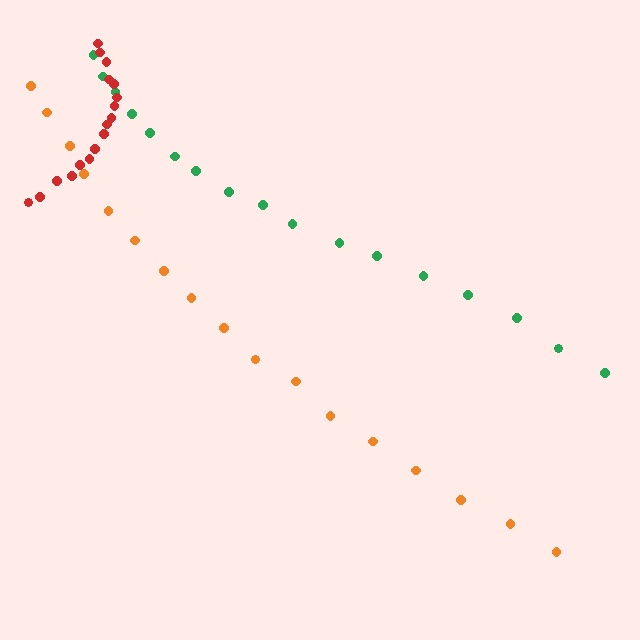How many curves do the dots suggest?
There are 3 distinct paths.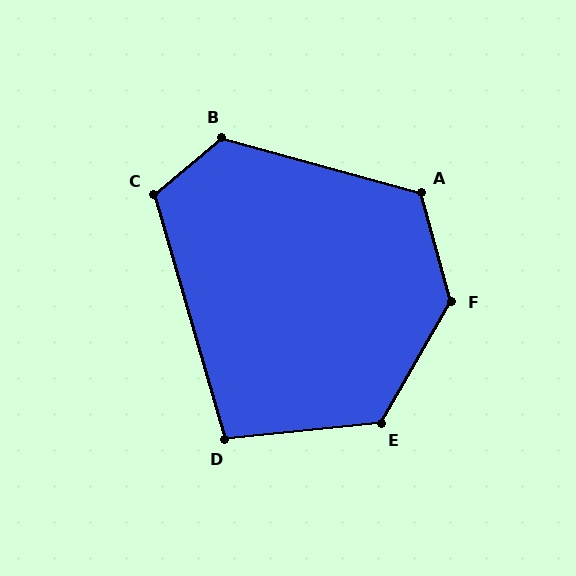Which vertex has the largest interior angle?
F, at approximately 134 degrees.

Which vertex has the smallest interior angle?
D, at approximately 100 degrees.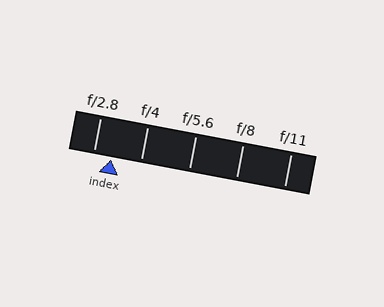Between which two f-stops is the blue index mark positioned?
The index mark is between f/2.8 and f/4.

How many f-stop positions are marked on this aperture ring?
There are 5 f-stop positions marked.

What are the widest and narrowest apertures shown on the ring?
The widest aperture shown is f/2.8 and the narrowest is f/11.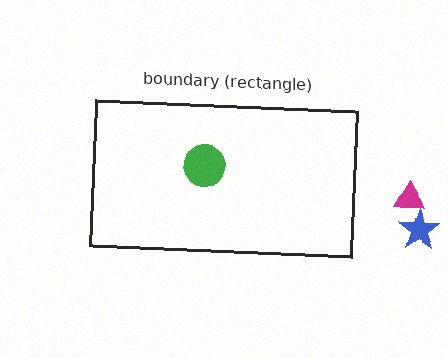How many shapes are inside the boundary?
1 inside, 2 outside.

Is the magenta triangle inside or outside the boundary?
Outside.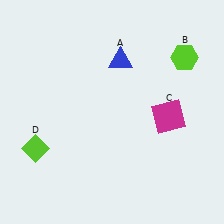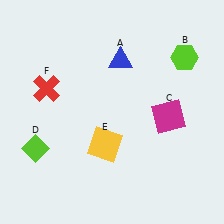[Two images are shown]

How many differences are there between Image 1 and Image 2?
There are 2 differences between the two images.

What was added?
A yellow square (E), a red cross (F) were added in Image 2.